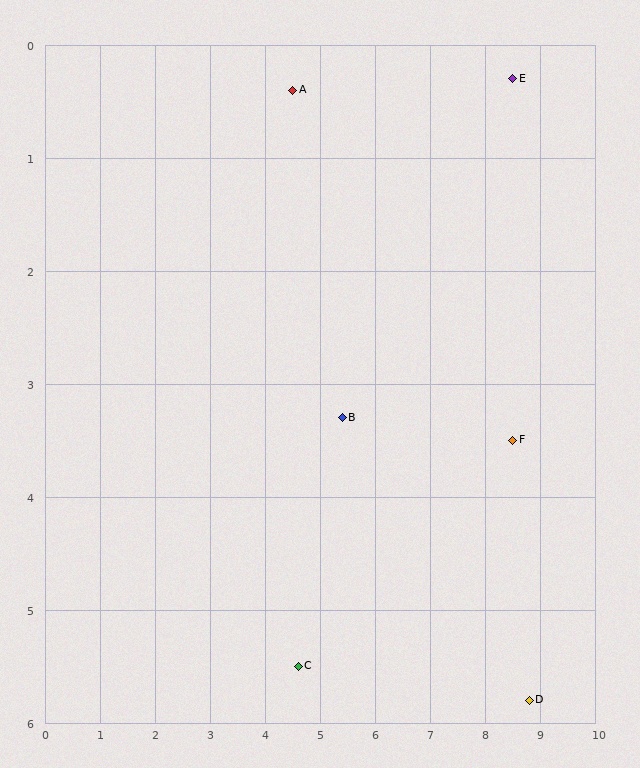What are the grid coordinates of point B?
Point B is at approximately (5.4, 3.3).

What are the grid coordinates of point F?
Point F is at approximately (8.5, 3.5).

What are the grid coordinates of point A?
Point A is at approximately (4.5, 0.4).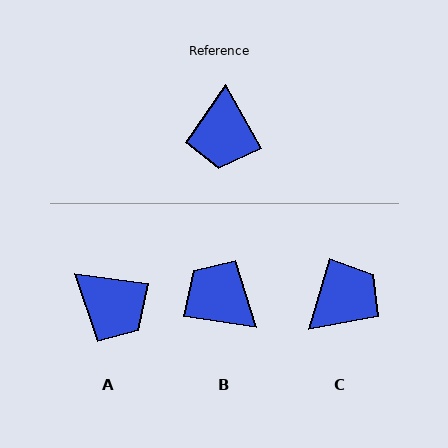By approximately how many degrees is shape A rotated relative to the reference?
Approximately 53 degrees counter-clockwise.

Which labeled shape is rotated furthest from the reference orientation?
C, about 135 degrees away.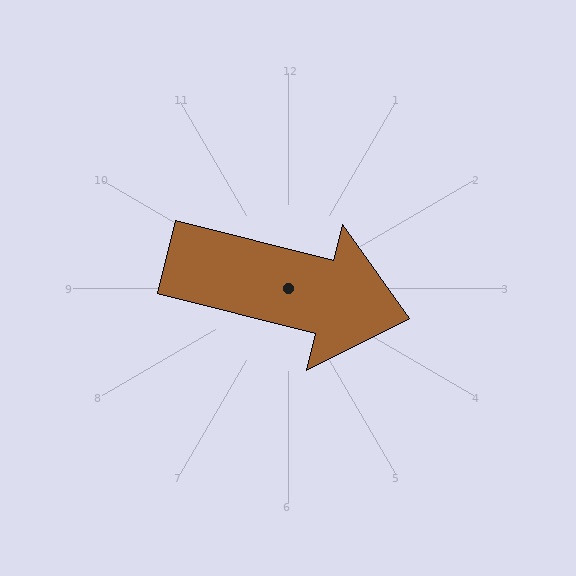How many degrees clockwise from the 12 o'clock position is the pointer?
Approximately 104 degrees.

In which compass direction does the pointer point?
East.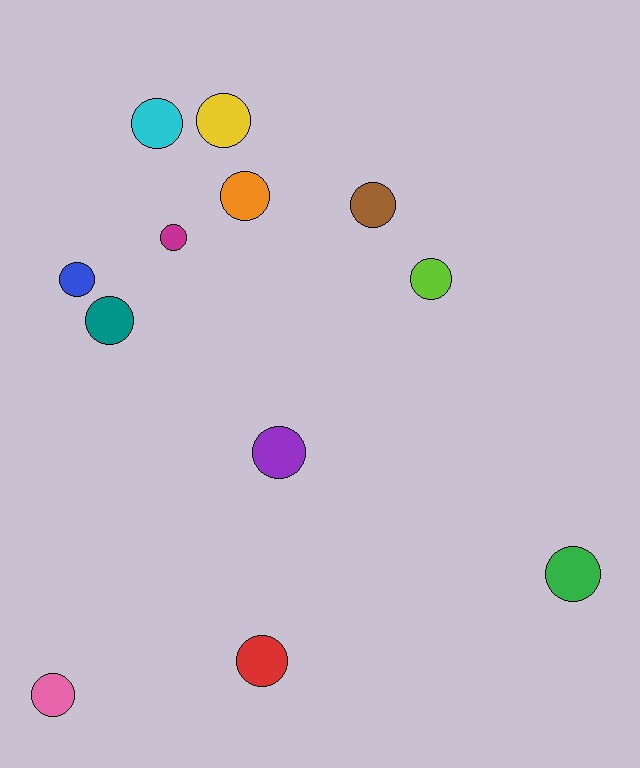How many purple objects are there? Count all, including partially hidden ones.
There is 1 purple object.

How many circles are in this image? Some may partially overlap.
There are 12 circles.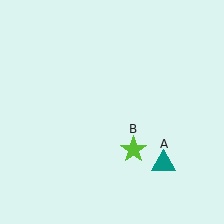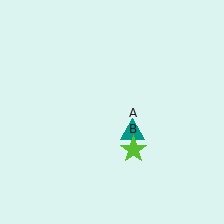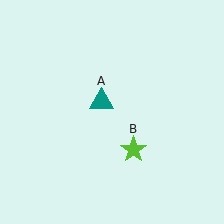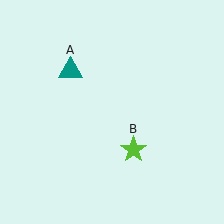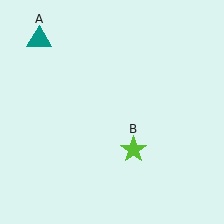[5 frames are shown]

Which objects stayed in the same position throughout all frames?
Lime star (object B) remained stationary.